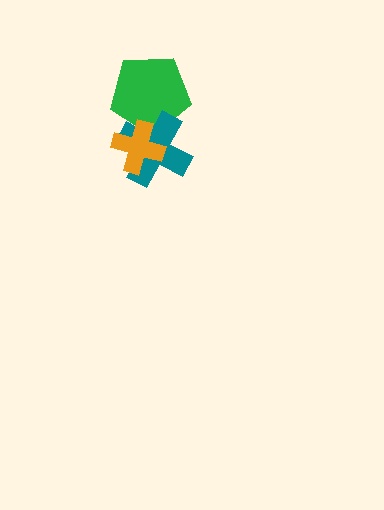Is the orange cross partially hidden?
No, no other shape covers it.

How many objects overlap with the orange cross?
2 objects overlap with the orange cross.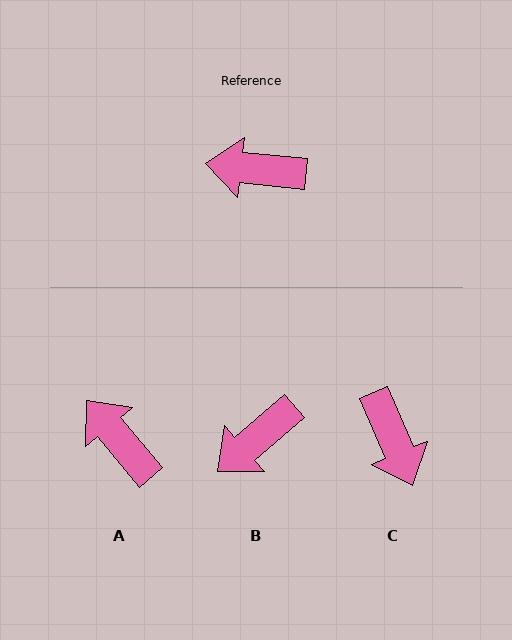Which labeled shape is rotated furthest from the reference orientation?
C, about 119 degrees away.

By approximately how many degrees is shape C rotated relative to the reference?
Approximately 119 degrees counter-clockwise.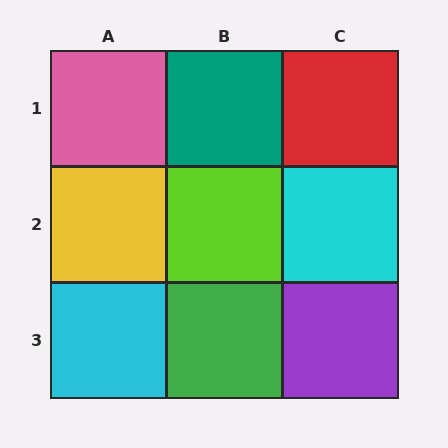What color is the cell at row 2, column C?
Cyan.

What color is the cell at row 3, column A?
Cyan.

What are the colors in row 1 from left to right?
Pink, teal, red.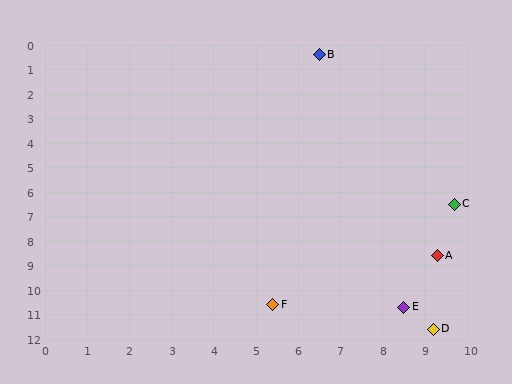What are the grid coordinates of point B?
Point B is at approximately (6.5, 0.4).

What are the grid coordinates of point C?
Point C is at approximately (9.7, 6.5).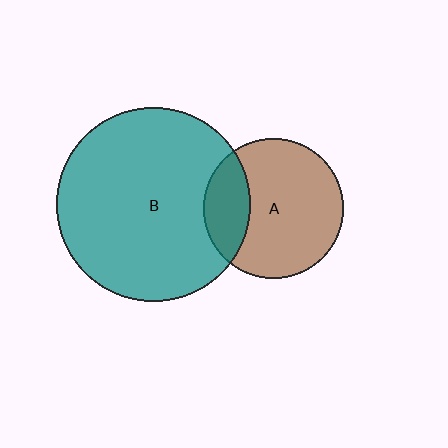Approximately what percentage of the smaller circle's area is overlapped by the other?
Approximately 25%.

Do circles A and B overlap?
Yes.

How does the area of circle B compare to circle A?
Approximately 1.9 times.